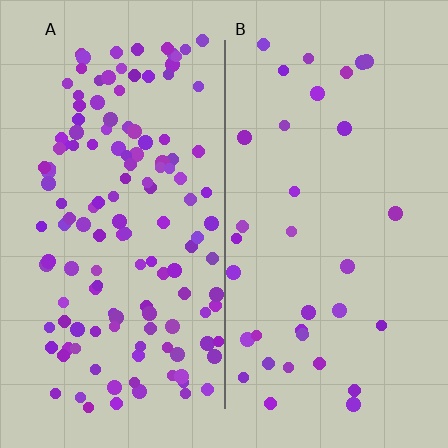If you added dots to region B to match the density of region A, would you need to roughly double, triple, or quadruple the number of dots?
Approximately quadruple.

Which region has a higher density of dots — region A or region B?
A (the left).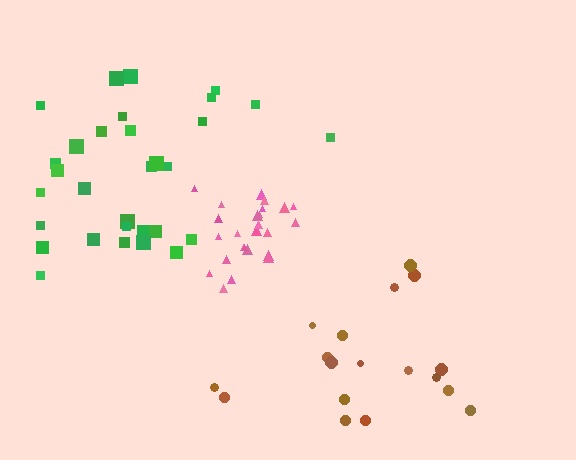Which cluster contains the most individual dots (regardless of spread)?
Green (31).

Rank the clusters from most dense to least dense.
pink, green, brown.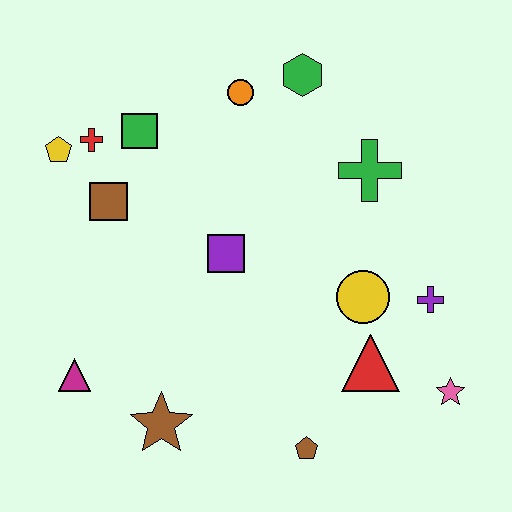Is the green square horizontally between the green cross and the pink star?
No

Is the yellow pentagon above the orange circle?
No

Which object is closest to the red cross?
The yellow pentagon is closest to the red cross.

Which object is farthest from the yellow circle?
The yellow pentagon is farthest from the yellow circle.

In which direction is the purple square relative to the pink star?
The purple square is to the left of the pink star.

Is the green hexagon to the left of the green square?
No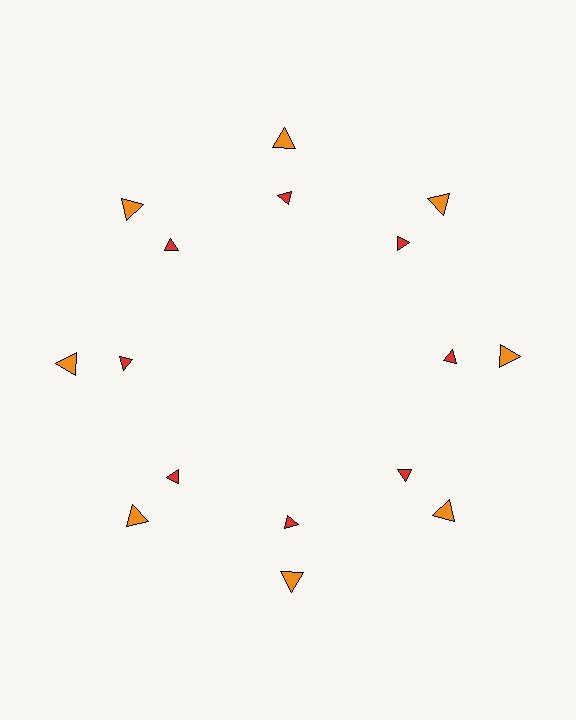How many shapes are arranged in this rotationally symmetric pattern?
There are 16 shapes, arranged in 8 groups of 2.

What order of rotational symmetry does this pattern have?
This pattern has 8-fold rotational symmetry.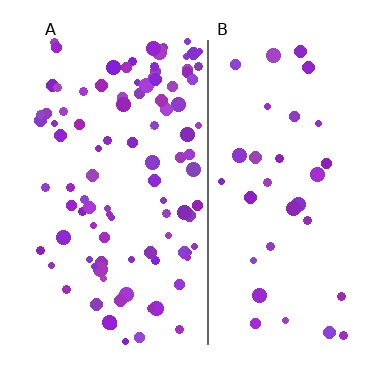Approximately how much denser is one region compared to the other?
Approximately 3.1× — region A over region B.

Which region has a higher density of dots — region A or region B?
A (the left).